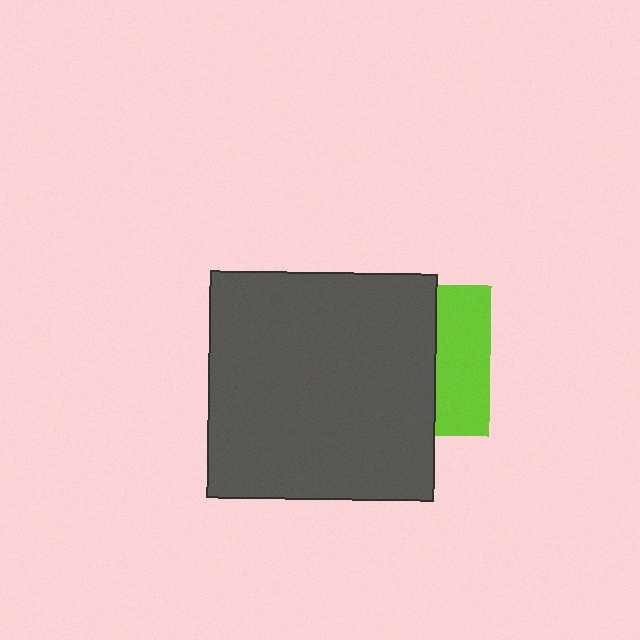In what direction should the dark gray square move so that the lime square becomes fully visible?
The dark gray square should move left. That is the shortest direction to clear the overlap and leave the lime square fully visible.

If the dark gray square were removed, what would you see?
You would see the complete lime square.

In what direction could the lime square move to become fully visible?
The lime square could move right. That would shift it out from behind the dark gray square entirely.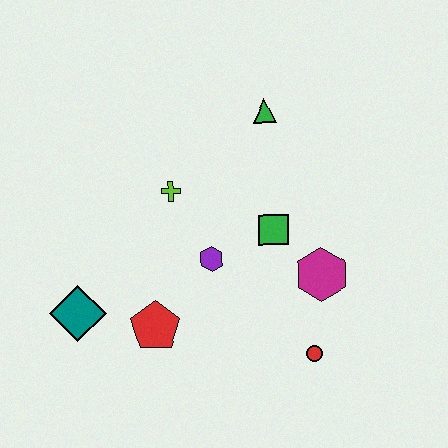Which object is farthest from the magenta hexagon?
The teal diamond is farthest from the magenta hexagon.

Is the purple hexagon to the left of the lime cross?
No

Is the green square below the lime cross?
Yes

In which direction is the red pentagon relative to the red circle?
The red pentagon is to the left of the red circle.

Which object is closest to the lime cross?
The purple hexagon is closest to the lime cross.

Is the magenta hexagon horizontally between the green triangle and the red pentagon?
No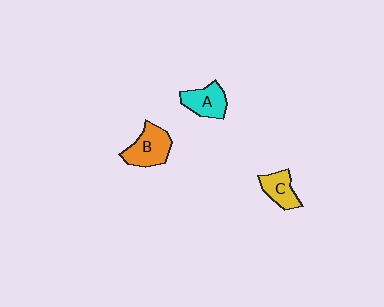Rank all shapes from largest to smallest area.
From largest to smallest: B (orange), A (cyan), C (yellow).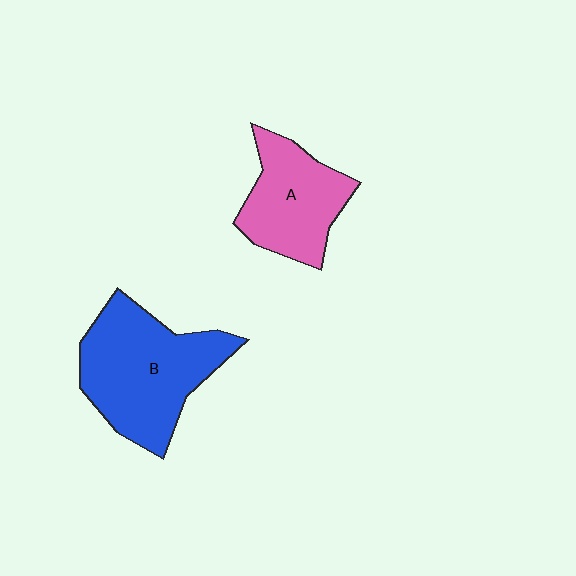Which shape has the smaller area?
Shape A (pink).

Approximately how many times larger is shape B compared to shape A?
Approximately 1.5 times.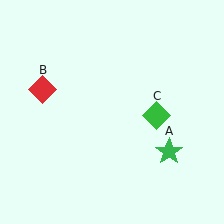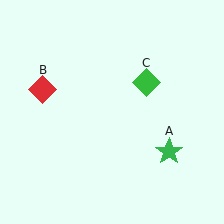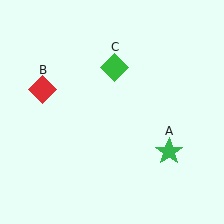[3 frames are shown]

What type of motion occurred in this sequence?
The green diamond (object C) rotated counterclockwise around the center of the scene.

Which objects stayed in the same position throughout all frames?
Green star (object A) and red diamond (object B) remained stationary.